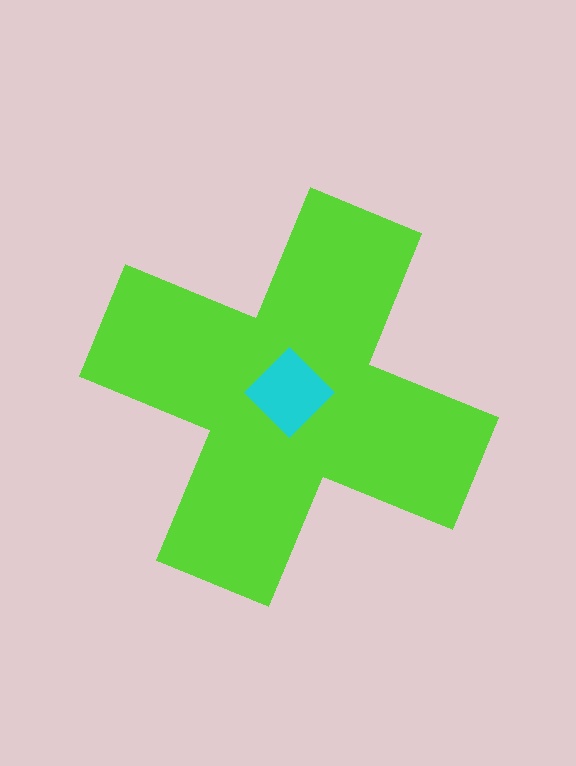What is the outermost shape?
The lime cross.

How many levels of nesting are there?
2.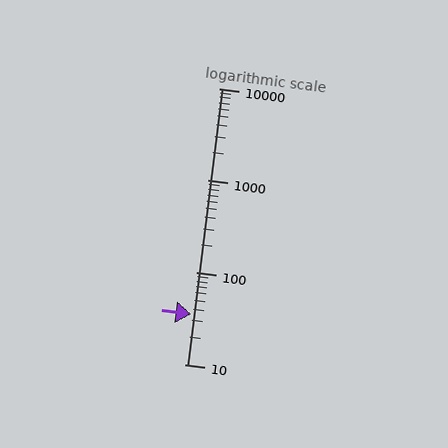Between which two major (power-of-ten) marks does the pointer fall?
The pointer is between 10 and 100.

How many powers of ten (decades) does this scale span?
The scale spans 3 decades, from 10 to 10000.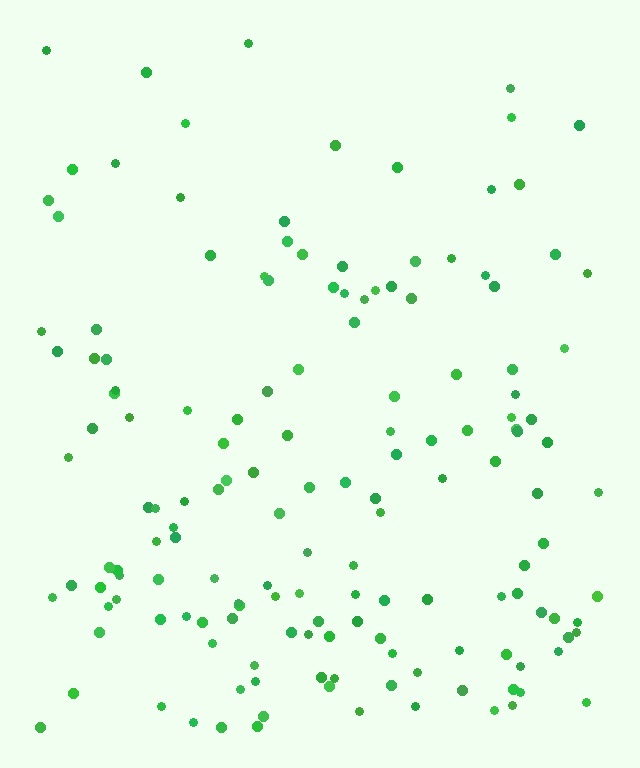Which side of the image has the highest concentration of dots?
The bottom.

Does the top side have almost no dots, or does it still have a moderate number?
Still a moderate number, just noticeably fewer than the bottom.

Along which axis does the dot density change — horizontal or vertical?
Vertical.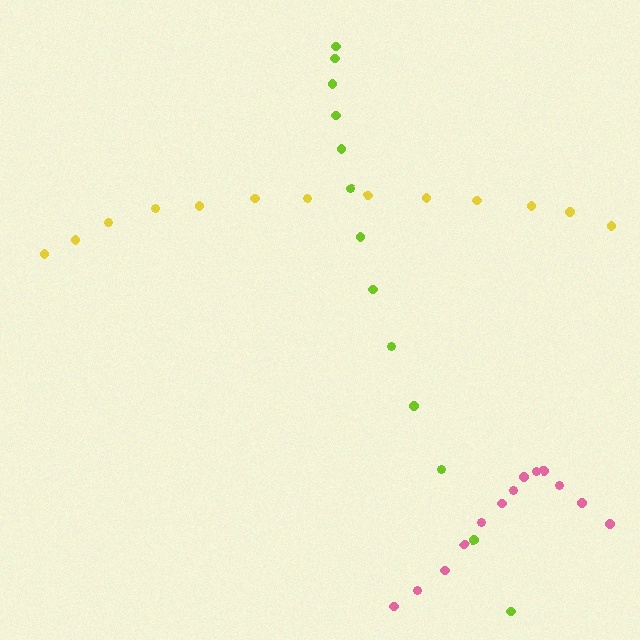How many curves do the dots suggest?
There are 3 distinct paths.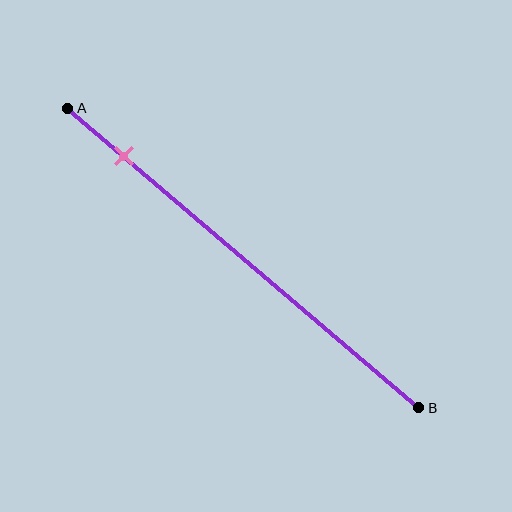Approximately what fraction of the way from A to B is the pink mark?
The pink mark is approximately 15% of the way from A to B.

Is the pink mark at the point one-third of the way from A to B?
No, the mark is at about 15% from A, not at the 33% one-third point.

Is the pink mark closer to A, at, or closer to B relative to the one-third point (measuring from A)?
The pink mark is closer to point A than the one-third point of segment AB.